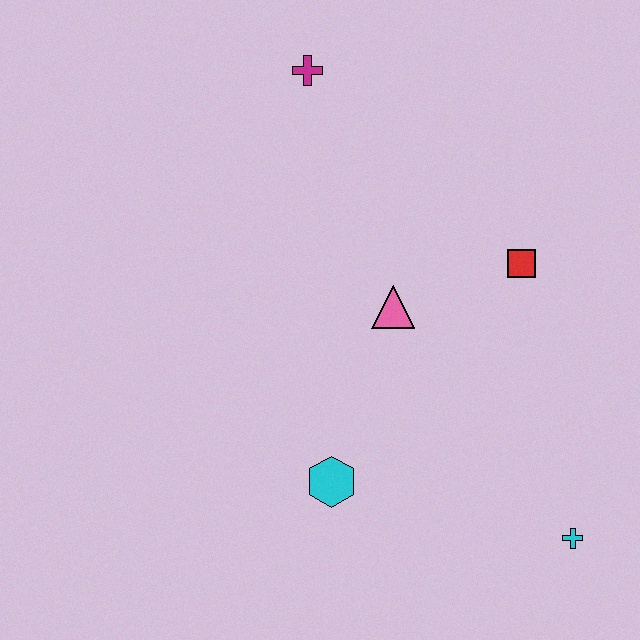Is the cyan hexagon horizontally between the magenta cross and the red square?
Yes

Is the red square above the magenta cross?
No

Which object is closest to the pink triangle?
The red square is closest to the pink triangle.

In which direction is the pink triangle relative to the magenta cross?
The pink triangle is below the magenta cross.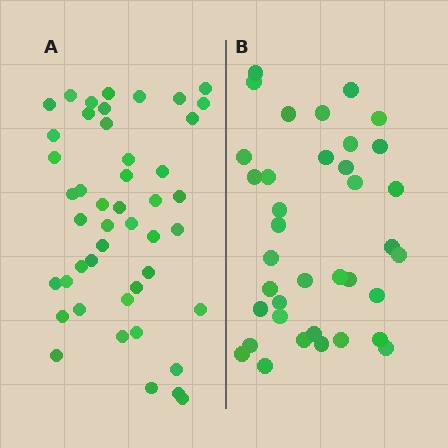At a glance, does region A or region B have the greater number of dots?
Region A (the left region) has more dots.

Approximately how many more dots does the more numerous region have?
Region A has roughly 8 or so more dots than region B.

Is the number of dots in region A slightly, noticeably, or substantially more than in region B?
Region A has only slightly more — the two regions are fairly close. The ratio is roughly 1.2 to 1.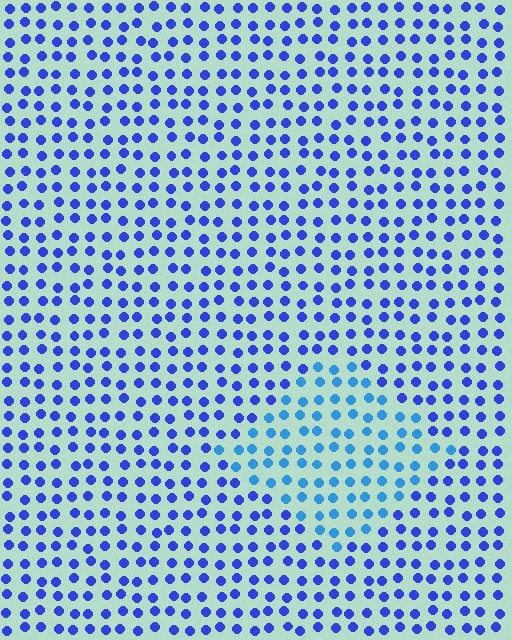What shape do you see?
I see a diamond.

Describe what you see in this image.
The image is filled with small blue elements in a uniform arrangement. A diamond-shaped region is visible where the elements are tinted to a slightly different hue, forming a subtle color boundary.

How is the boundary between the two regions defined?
The boundary is defined purely by a slight shift in hue (about 30 degrees). Spacing, size, and orientation are identical on both sides.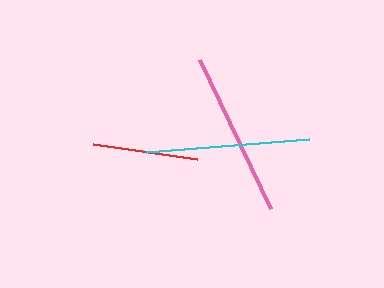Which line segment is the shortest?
The red line is the shortest at approximately 105 pixels.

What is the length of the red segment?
The red segment is approximately 105 pixels long.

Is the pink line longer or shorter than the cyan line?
The pink line is longer than the cyan line.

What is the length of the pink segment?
The pink segment is approximately 165 pixels long.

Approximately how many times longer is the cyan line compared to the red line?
The cyan line is approximately 1.6 times the length of the red line.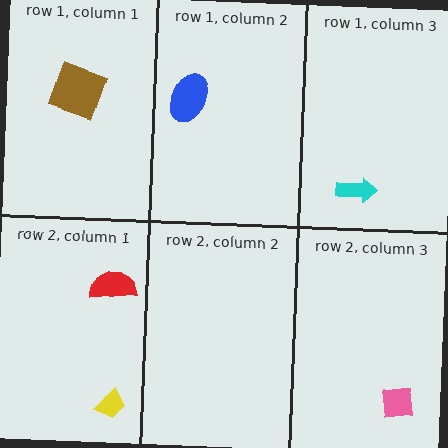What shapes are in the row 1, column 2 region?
The blue ellipse.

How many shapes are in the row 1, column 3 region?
1.